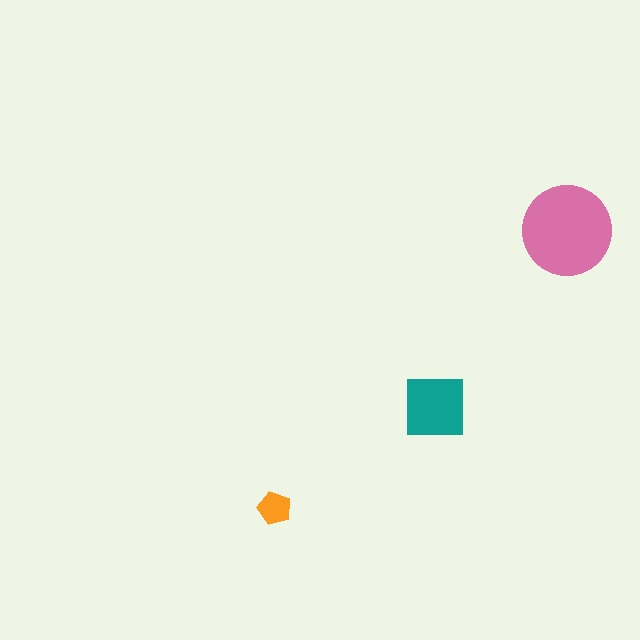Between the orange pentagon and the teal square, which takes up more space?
The teal square.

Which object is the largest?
The pink circle.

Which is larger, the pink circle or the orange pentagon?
The pink circle.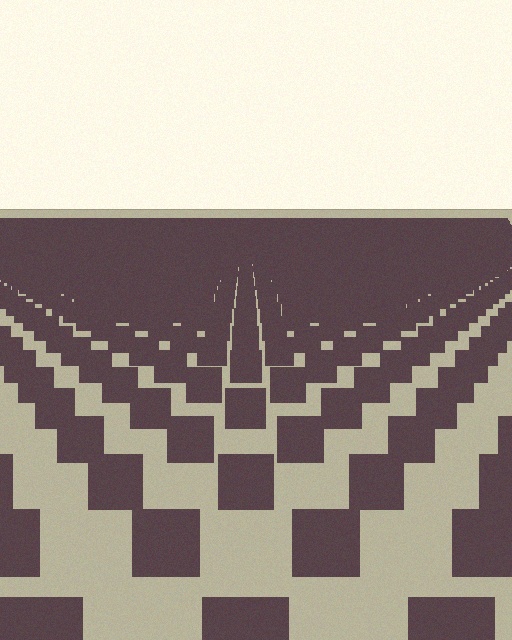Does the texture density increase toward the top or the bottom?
Density increases toward the top.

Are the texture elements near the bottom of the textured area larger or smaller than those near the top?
Larger. Near the bottom, elements are closer to the viewer and appear at a bigger on-screen size.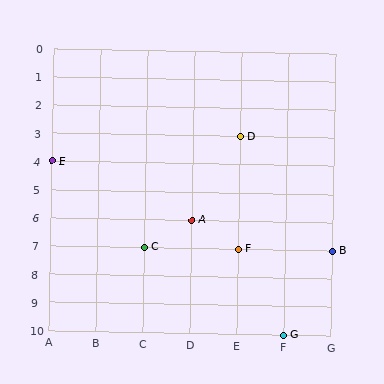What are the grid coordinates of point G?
Point G is at grid coordinates (F, 10).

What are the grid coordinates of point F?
Point F is at grid coordinates (E, 7).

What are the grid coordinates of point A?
Point A is at grid coordinates (D, 6).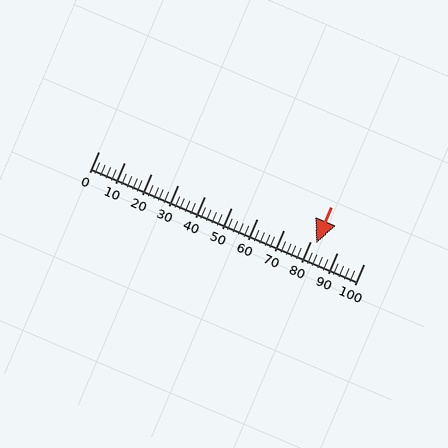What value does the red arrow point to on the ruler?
The red arrow points to approximately 82.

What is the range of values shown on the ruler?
The ruler shows values from 0 to 100.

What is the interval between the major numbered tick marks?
The major tick marks are spaced 10 units apart.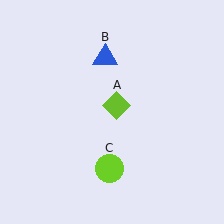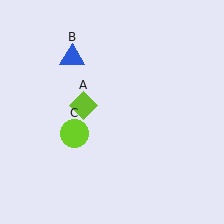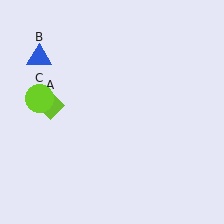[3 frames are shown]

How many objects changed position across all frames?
3 objects changed position: lime diamond (object A), blue triangle (object B), lime circle (object C).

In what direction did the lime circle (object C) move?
The lime circle (object C) moved up and to the left.